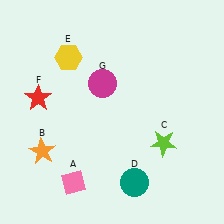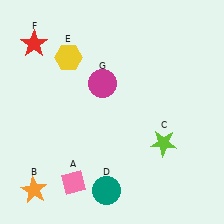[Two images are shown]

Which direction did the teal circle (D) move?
The teal circle (D) moved left.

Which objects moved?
The objects that moved are: the orange star (B), the teal circle (D), the red star (F).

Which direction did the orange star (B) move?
The orange star (B) moved down.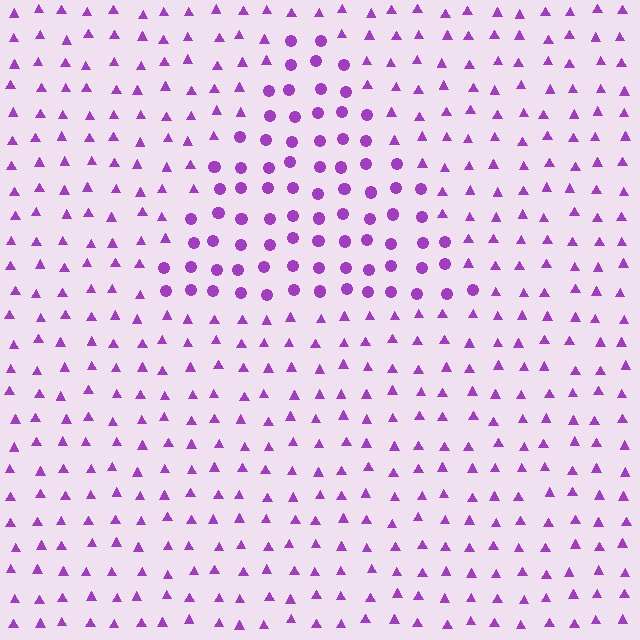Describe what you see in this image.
The image is filled with small purple elements arranged in a uniform grid. A triangle-shaped region contains circles, while the surrounding area contains triangles. The boundary is defined purely by the change in element shape.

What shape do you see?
I see a triangle.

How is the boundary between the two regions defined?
The boundary is defined by a change in element shape: circles inside vs. triangles outside. All elements share the same color and spacing.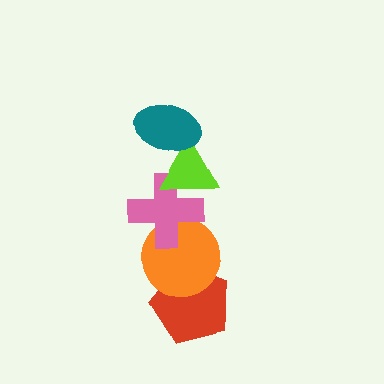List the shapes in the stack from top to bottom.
From top to bottom: the teal ellipse, the lime triangle, the pink cross, the orange circle, the red pentagon.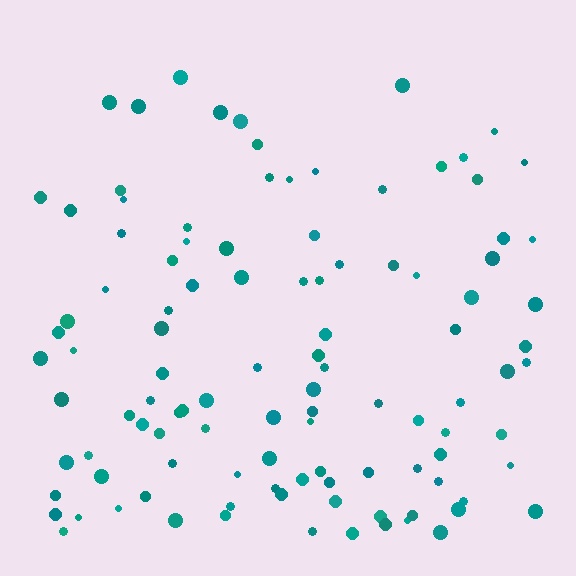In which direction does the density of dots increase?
From top to bottom, with the bottom side densest.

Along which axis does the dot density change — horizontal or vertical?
Vertical.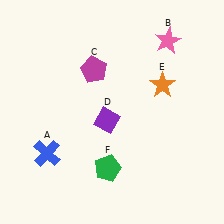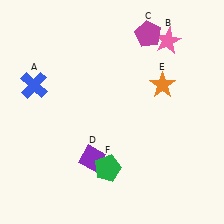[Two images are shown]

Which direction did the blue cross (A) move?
The blue cross (A) moved up.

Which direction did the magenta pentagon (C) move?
The magenta pentagon (C) moved right.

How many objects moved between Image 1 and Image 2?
3 objects moved between the two images.